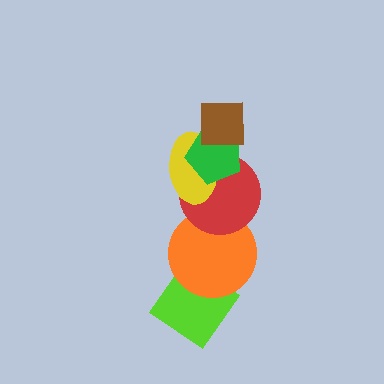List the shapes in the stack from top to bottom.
From top to bottom: the brown square, the green pentagon, the yellow ellipse, the red circle, the orange circle, the lime diamond.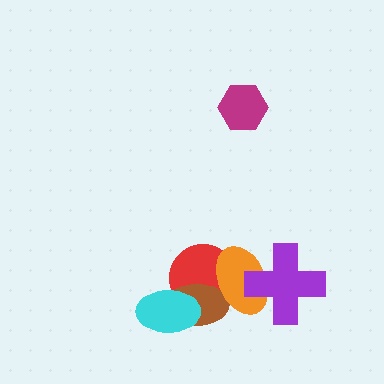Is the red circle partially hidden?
Yes, it is partially covered by another shape.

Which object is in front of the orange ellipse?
The purple cross is in front of the orange ellipse.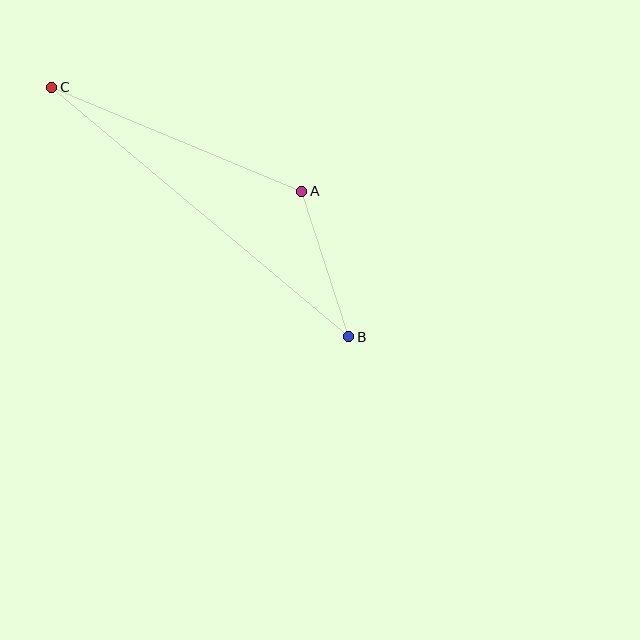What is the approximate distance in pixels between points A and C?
The distance between A and C is approximately 271 pixels.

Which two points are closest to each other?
Points A and B are closest to each other.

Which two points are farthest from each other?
Points B and C are farthest from each other.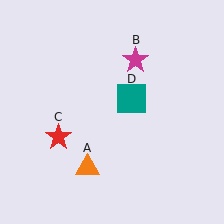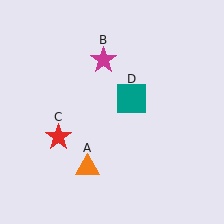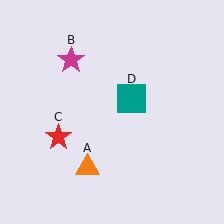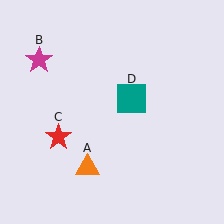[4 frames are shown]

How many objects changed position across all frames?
1 object changed position: magenta star (object B).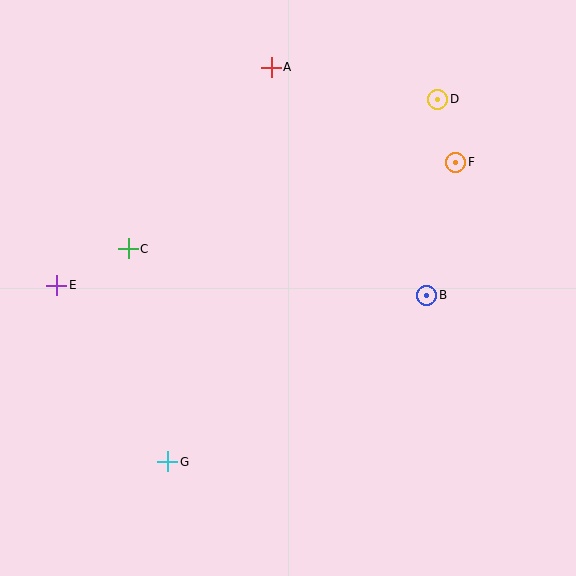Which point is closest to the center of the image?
Point B at (427, 295) is closest to the center.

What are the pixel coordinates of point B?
Point B is at (427, 295).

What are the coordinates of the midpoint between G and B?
The midpoint between G and B is at (297, 378).